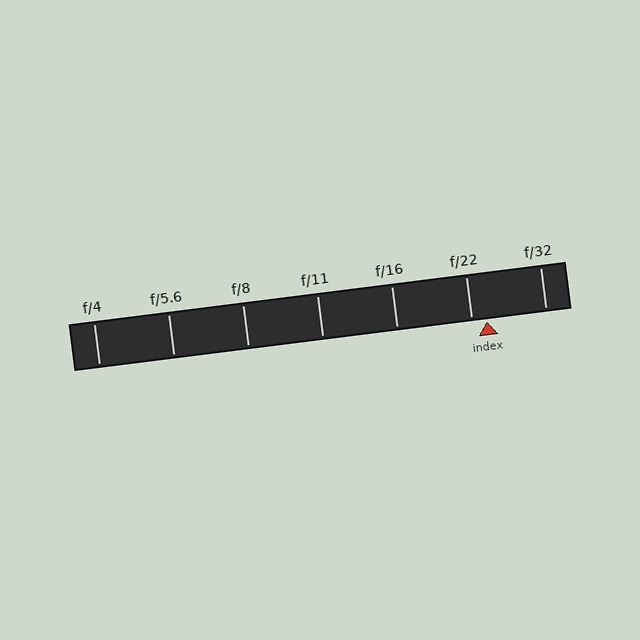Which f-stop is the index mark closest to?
The index mark is closest to f/22.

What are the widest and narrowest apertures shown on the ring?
The widest aperture shown is f/4 and the narrowest is f/32.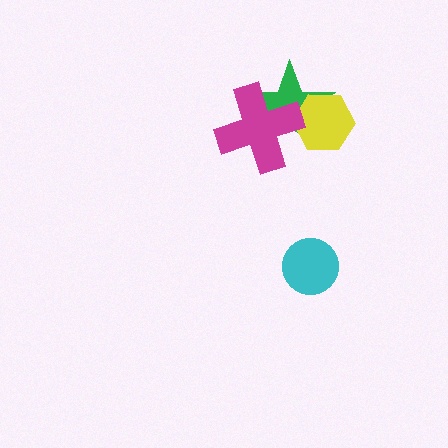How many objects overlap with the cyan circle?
0 objects overlap with the cyan circle.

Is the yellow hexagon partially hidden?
Yes, it is partially covered by another shape.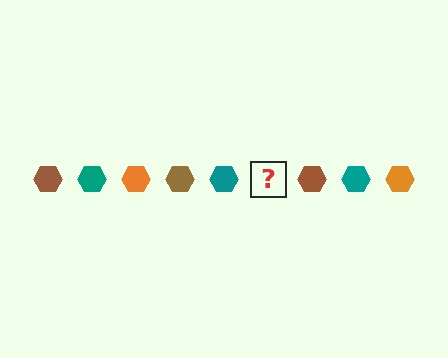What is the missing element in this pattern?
The missing element is an orange hexagon.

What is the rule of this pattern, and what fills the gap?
The rule is that the pattern cycles through brown, teal, orange hexagons. The gap should be filled with an orange hexagon.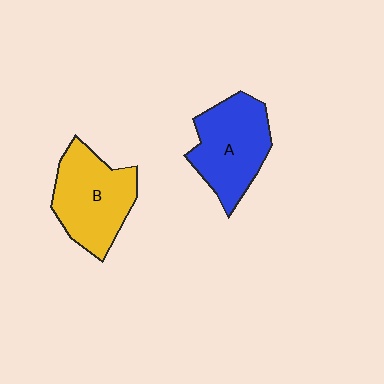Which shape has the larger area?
Shape B (yellow).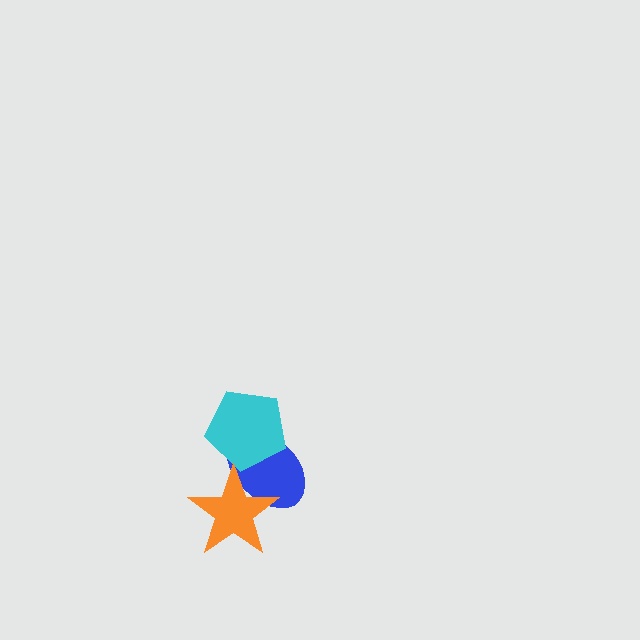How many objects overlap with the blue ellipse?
2 objects overlap with the blue ellipse.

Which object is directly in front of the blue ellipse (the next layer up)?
The cyan pentagon is directly in front of the blue ellipse.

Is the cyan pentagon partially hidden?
No, no other shape covers it.